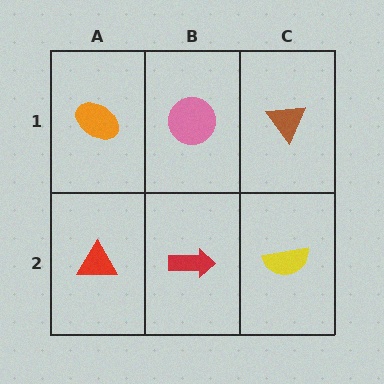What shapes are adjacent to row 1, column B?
A red arrow (row 2, column B), an orange ellipse (row 1, column A), a brown triangle (row 1, column C).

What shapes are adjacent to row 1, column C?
A yellow semicircle (row 2, column C), a pink circle (row 1, column B).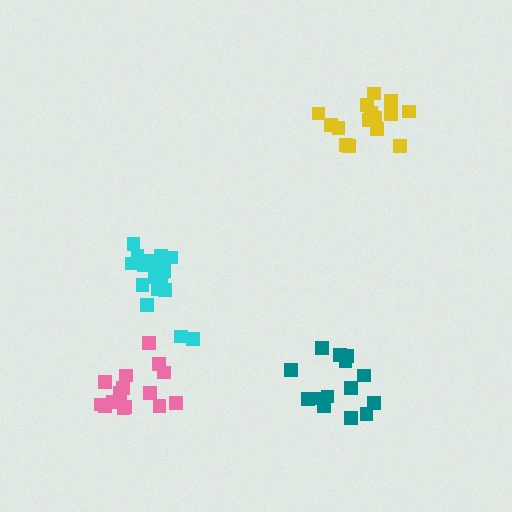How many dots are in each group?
Group 1: 15 dots, Group 2: 19 dots, Group 3: 17 dots, Group 4: 14 dots (65 total).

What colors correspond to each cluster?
The clusters are colored: pink, cyan, yellow, teal.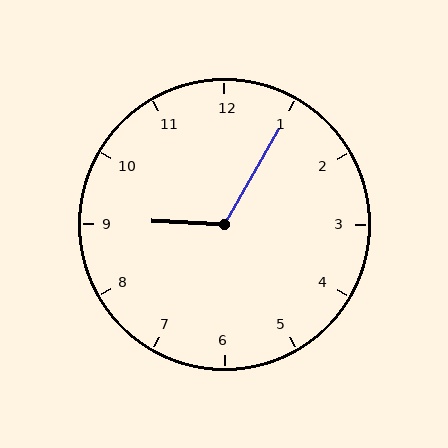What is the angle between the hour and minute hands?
Approximately 118 degrees.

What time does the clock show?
9:05.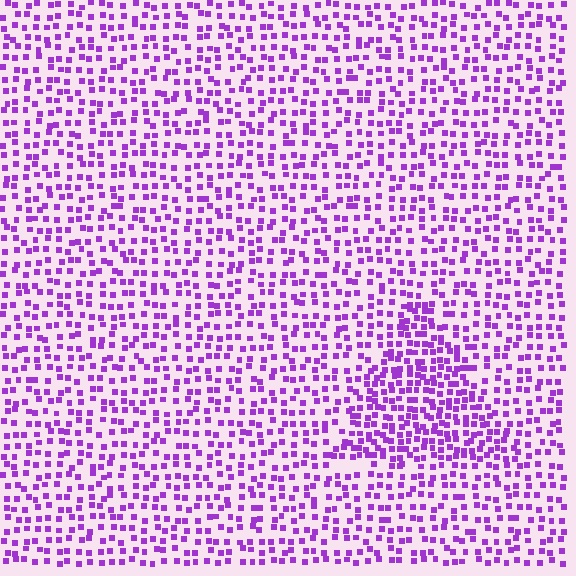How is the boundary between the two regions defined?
The boundary is defined by a change in element density (approximately 1.7x ratio). All elements are the same color, size, and shape.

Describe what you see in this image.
The image contains small purple elements arranged at two different densities. A triangle-shaped region is visible where the elements are more densely packed than the surrounding area.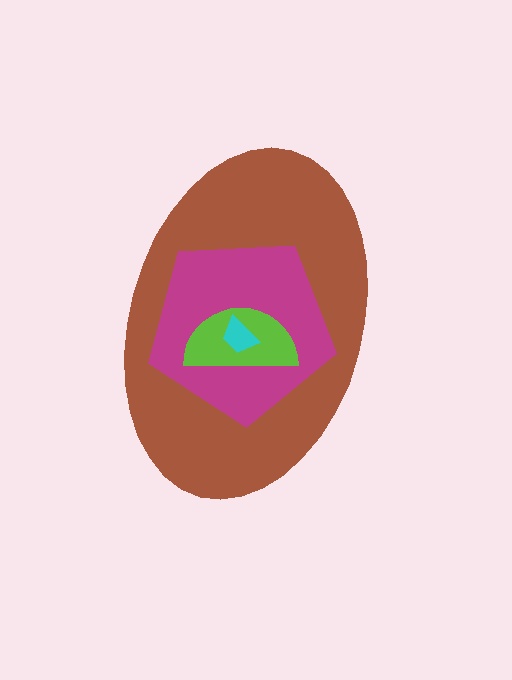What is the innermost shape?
The cyan trapezoid.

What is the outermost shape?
The brown ellipse.